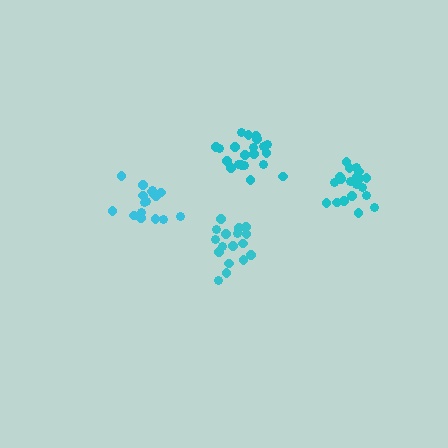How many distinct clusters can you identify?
There are 4 distinct clusters.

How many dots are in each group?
Group 1: 21 dots, Group 2: 18 dots, Group 3: 21 dots, Group 4: 17 dots (77 total).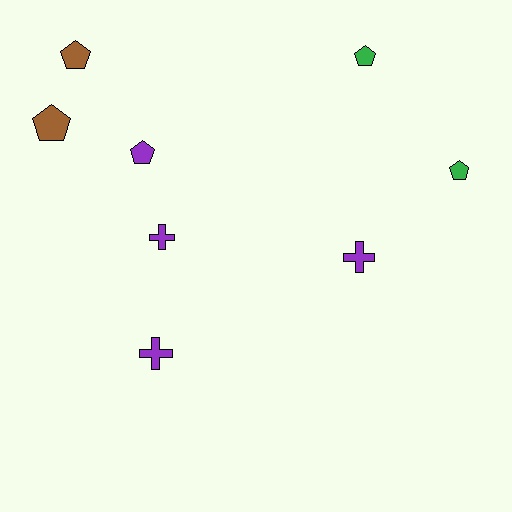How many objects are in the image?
There are 8 objects.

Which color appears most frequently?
Purple, with 4 objects.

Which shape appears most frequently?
Pentagon, with 5 objects.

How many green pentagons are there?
There are 2 green pentagons.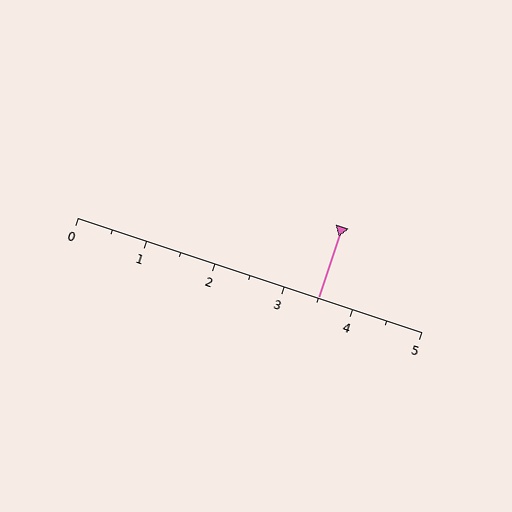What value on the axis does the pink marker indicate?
The marker indicates approximately 3.5.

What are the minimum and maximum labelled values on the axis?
The axis runs from 0 to 5.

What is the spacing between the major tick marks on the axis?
The major ticks are spaced 1 apart.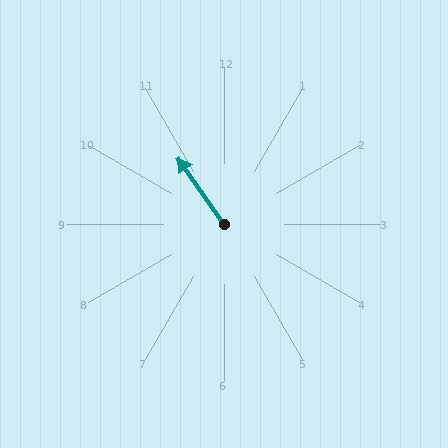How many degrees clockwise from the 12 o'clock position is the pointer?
Approximately 325 degrees.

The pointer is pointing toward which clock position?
Roughly 11 o'clock.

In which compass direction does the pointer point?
Northwest.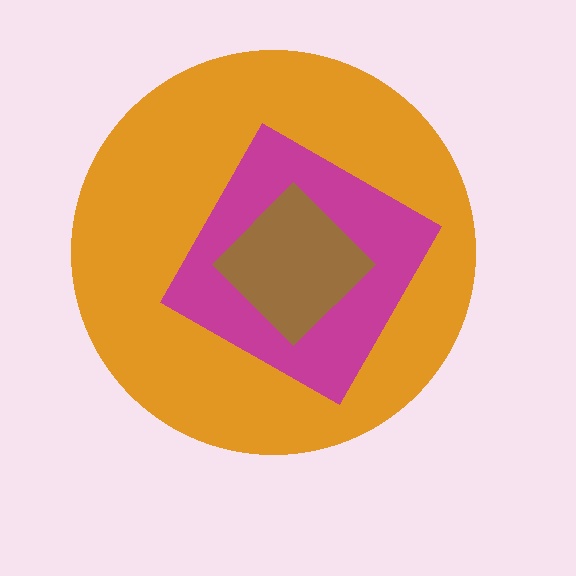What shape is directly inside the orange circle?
The magenta square.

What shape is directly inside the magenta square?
The brown diamond.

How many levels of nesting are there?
3.